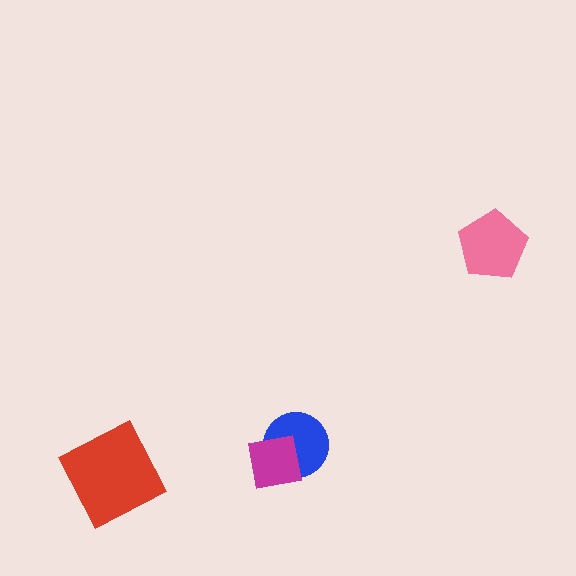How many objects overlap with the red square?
0 objects overlap with the red square.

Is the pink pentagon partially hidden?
No, no other shape covers it.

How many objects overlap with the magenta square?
1 object overlaps with the magenta square.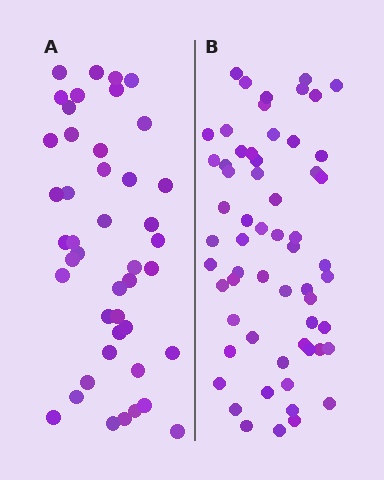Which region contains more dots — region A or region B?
Region B (the right region) has more dots.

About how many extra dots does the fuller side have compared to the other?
Region B has approximately 15 more dots than region A.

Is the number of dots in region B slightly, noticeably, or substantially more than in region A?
Region B has noticeably more, but not dramatically so. The ratio is roughly 1.4 to 1.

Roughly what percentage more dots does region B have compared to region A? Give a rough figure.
About 35% more.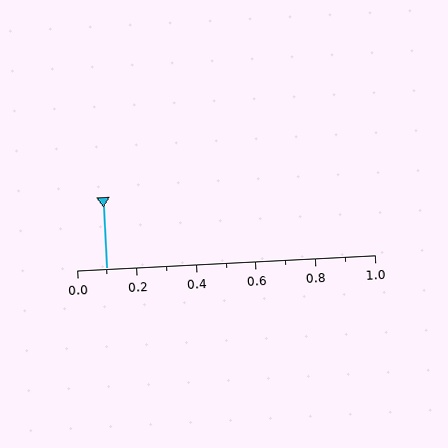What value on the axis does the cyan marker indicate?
The marker indicates approximately 0.1.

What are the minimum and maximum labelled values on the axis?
The axis runs from 0.0 to 1.0.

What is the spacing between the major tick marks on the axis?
The major ticks are spaced 0.2 apart.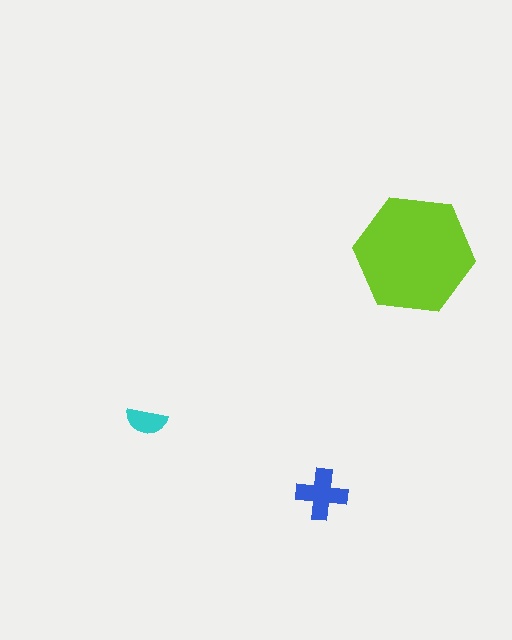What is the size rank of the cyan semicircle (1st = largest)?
3rd.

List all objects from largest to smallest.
The lime hexagon, the blue cross, the cyan semicircle.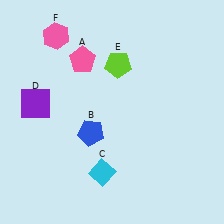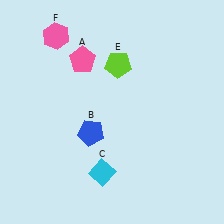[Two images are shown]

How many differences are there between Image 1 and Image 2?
There is 1 difference between the two images.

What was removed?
The purple square (D) was removed in Image 2.